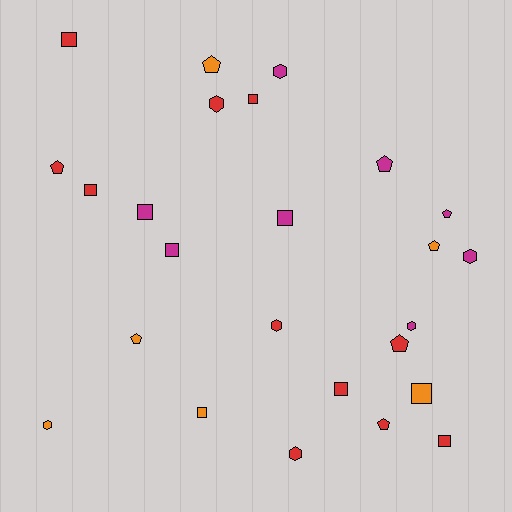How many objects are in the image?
There are 25 objects.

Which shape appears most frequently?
Square, with 10 objects.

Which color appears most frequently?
Red, with 11 objects.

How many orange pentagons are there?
There are 3 orange pentagons.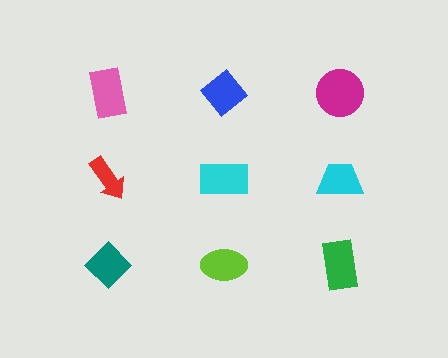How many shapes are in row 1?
3 shapes.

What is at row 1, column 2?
A blue diamond.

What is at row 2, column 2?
A cyan rectangle.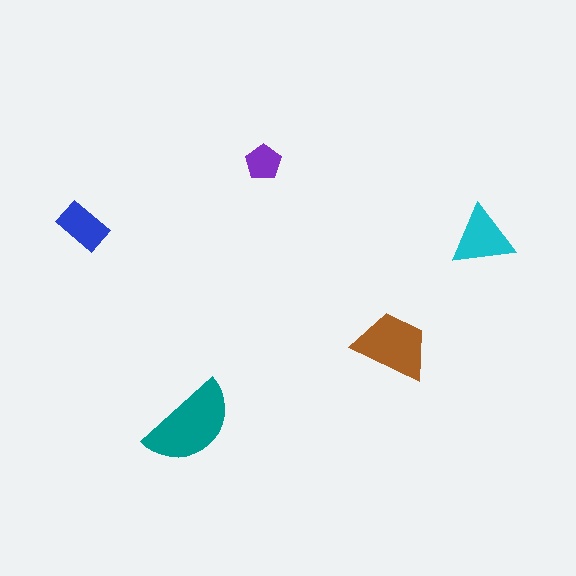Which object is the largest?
The teal semicircle.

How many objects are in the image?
There are 5 objects in the image.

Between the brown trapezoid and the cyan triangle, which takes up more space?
The brown trapezoid.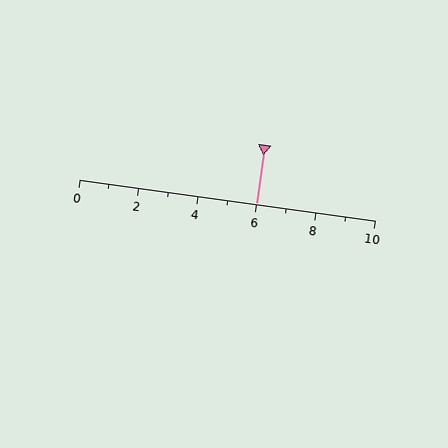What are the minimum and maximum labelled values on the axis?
The axis runs from 0 to 10.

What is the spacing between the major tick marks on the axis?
The major ticks are spaced 2 apart.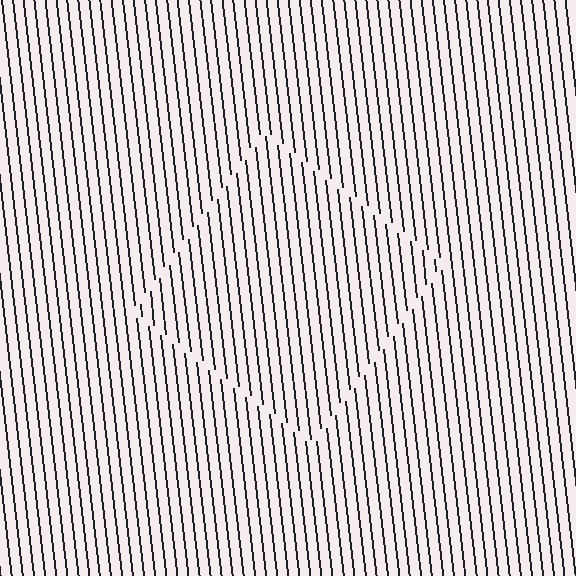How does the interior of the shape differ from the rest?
The interior of the shape contains the same grating, shifted by half a period — the contour is defined by the phase discontinuity where line-ends from the inner and outer gratings abut.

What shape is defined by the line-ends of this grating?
An illusory square. The interior of the shape contains the same grating, shifted by half a period — the contour is defined by the phase discontinuity where line-ends from the inner and outer gratings abut.